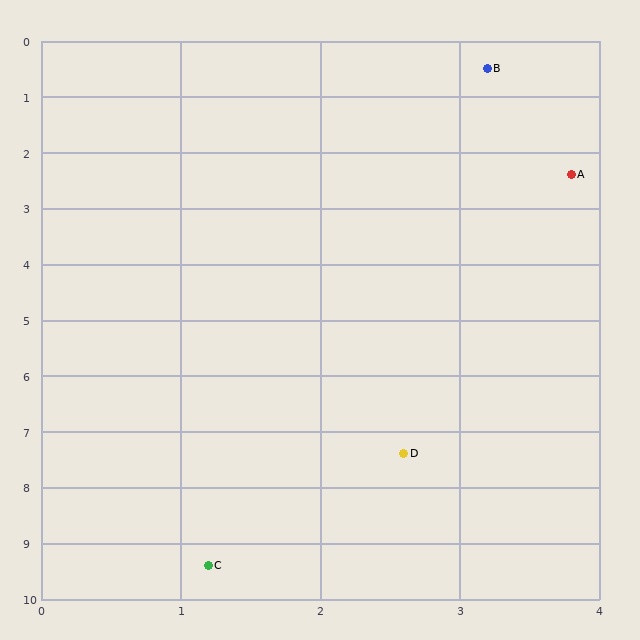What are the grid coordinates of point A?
Point A is at approximately (3.8, 2.4).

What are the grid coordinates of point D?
Point D is at approximately (2.6, 7.4).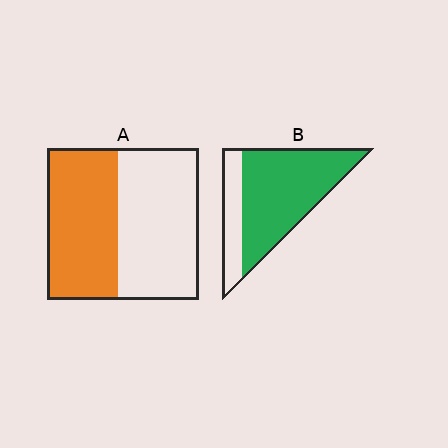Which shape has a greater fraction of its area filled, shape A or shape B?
Shape B.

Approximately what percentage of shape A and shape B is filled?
A is approximately 45% and B is approximately 75%.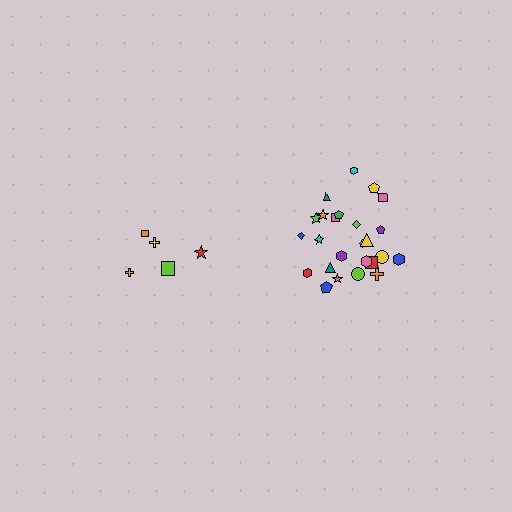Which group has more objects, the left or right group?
The right group.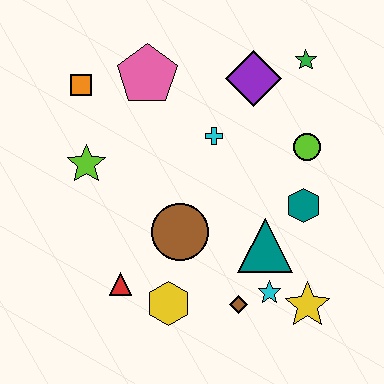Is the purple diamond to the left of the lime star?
No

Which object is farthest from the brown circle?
The green star is farthest from the brown circle.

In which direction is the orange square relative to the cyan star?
The orange square is above the cyan star.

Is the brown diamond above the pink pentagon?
No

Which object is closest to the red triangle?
The yellow hexagon is closest to the red triangle.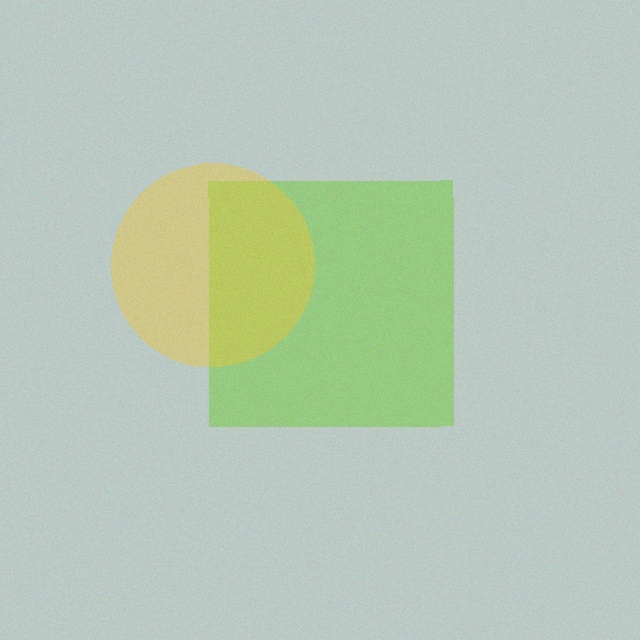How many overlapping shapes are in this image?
There are 2 overlapping shapes in the image.